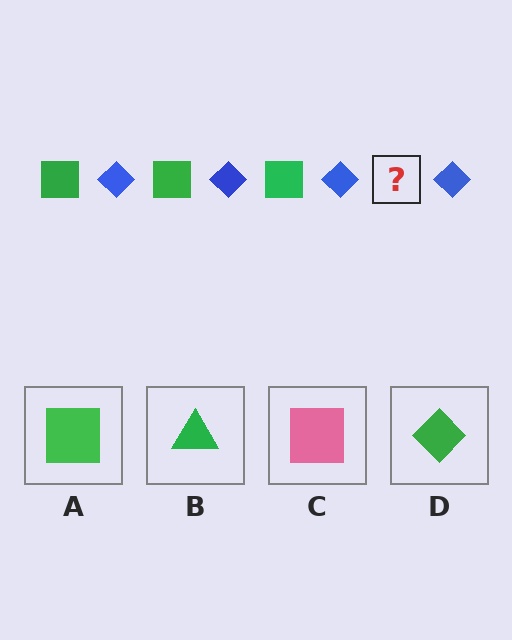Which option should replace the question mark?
Option A.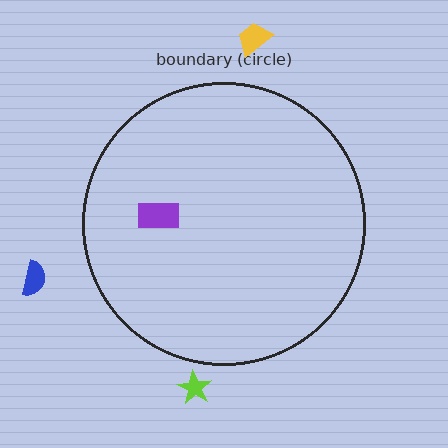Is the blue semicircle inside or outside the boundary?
Outside.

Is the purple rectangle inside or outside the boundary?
Inside.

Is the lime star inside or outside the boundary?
Outside.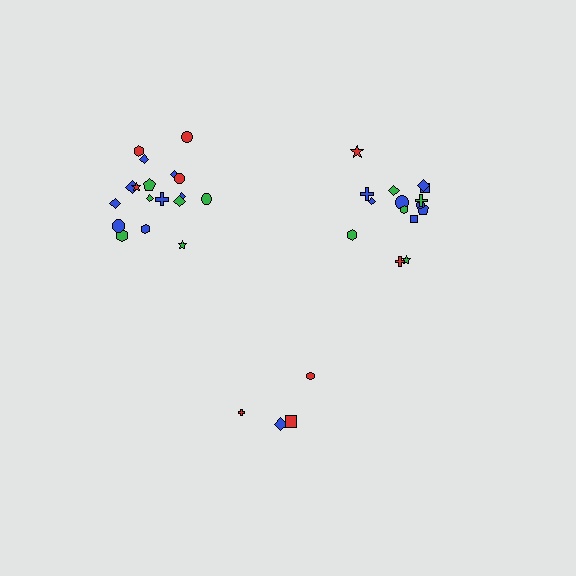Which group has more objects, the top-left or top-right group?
The top-left group.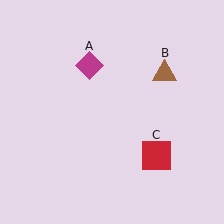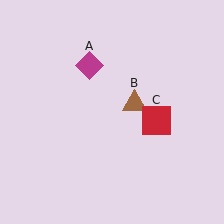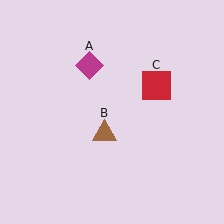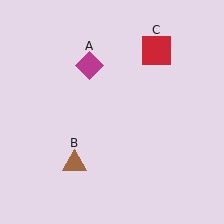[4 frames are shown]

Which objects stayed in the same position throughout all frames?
Magenta diamond (object A) remained stationary.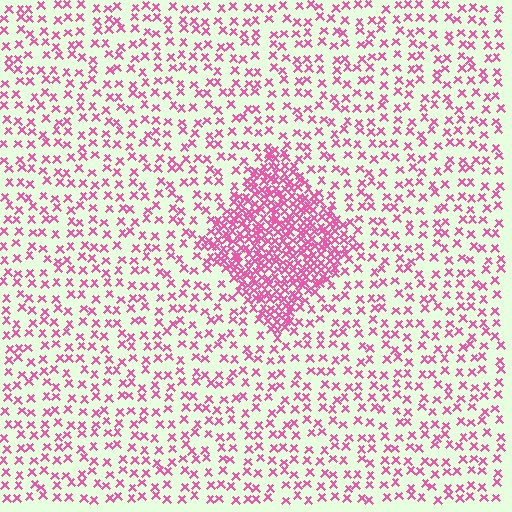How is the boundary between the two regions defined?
The boundary is defined by a change in element density (approximately 2.9x ratio). All elements are the same color, size, and shape.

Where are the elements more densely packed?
The elements are more densely packed inside the diamond boundary.